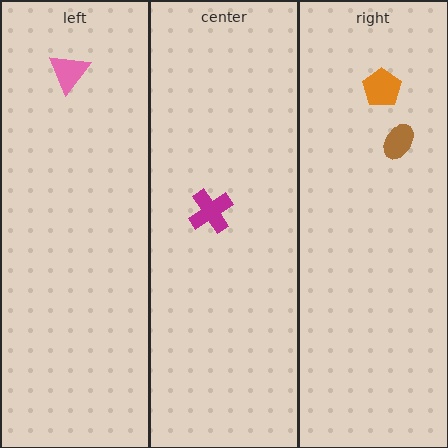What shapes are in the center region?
The magenta cross.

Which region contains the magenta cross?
The center region.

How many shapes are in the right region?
2.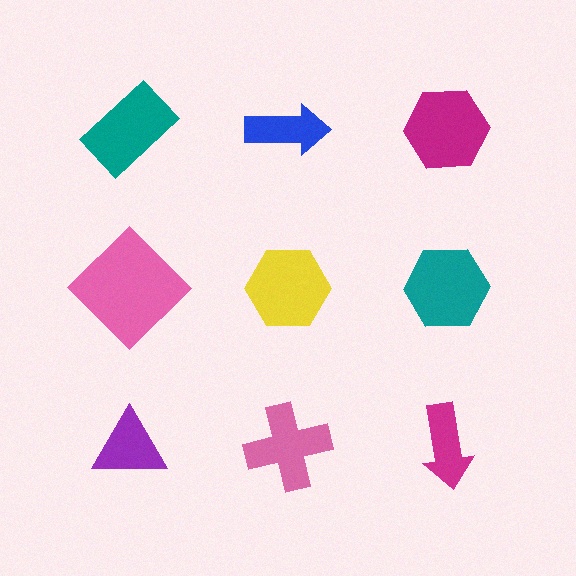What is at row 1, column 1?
A teal rectangle.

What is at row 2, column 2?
A yellow hexagon.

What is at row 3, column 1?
A purple triangle.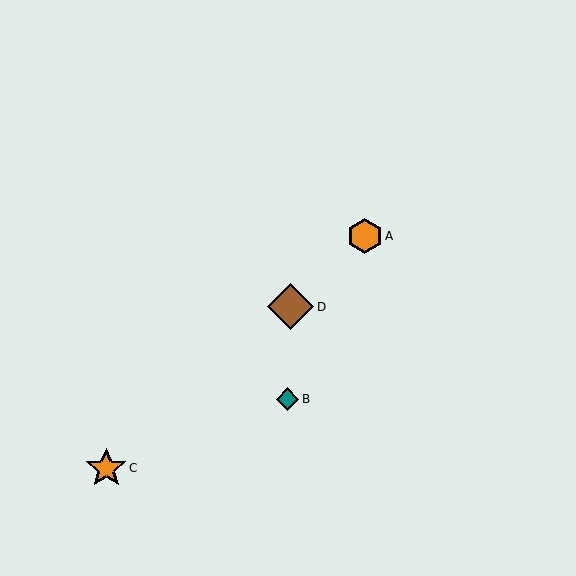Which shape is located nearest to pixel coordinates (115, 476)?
The orange star (labeled C) at (106, 468) is nearest to that location.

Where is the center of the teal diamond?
The center of the teal diamond is at (288, 399).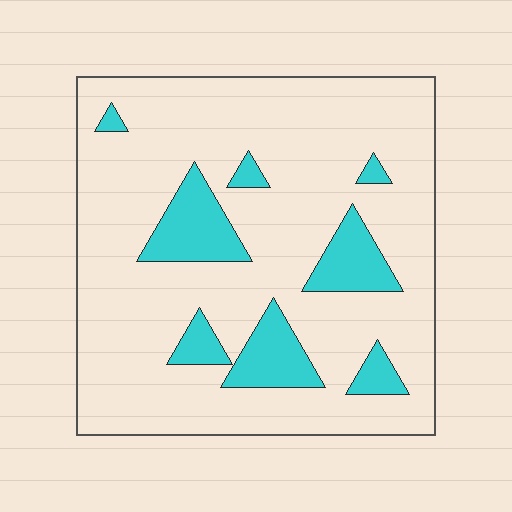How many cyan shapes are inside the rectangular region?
8.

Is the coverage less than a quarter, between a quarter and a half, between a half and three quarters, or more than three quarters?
Less than a quarter.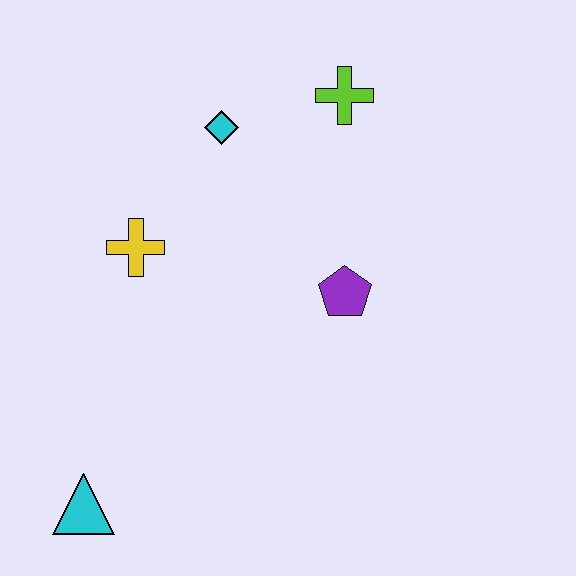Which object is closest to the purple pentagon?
The lime cross is closest to the purple pentagon.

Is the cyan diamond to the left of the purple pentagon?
Yes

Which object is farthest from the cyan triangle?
The lime cross is farthest from the cyan triangle.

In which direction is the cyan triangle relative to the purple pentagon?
The cyan triangle is to the left of the purple pentagon.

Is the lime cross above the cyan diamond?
Yes